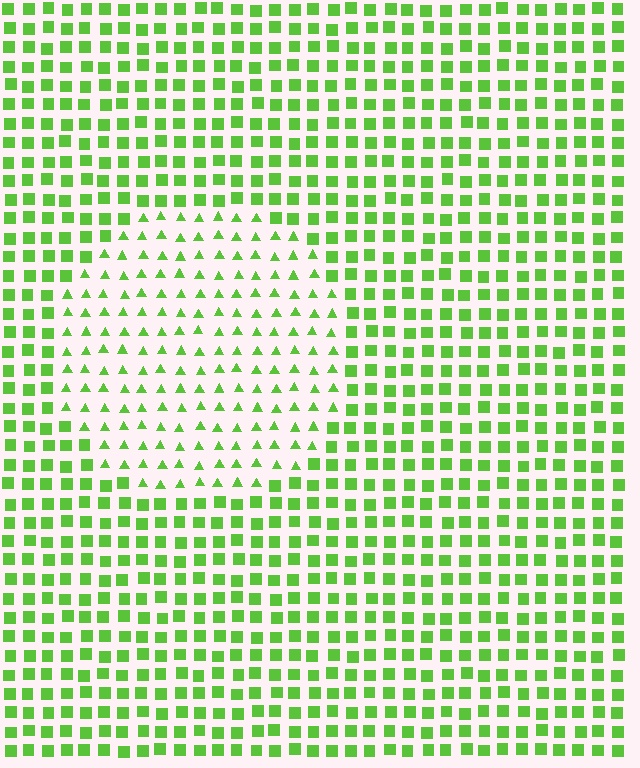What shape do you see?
I see a circle.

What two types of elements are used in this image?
The image uses triangles inside the circle region and squares outside it.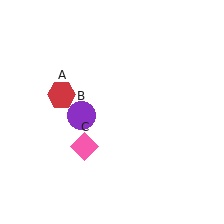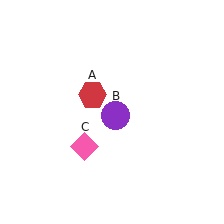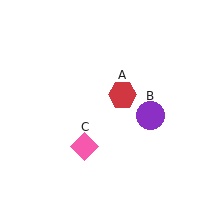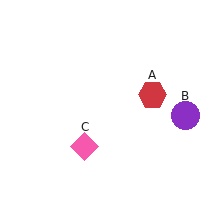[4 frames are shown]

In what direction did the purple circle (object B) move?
The purple circle (object B) moved right.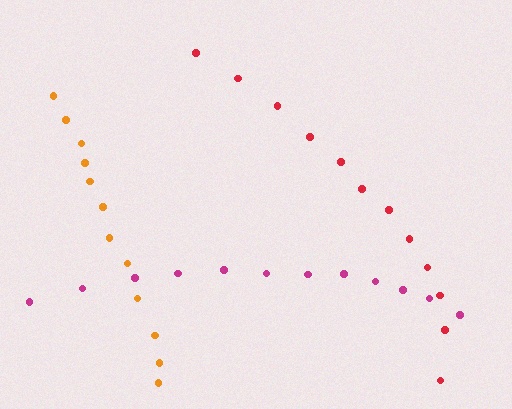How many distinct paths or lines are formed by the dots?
There are 3 distinct paths.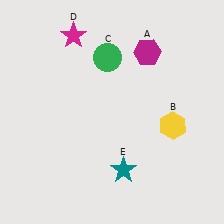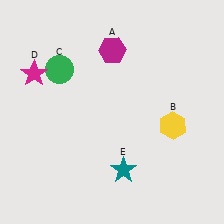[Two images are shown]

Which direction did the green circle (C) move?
The green circle (C) moved left.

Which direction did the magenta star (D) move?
The magenta star (D) moved left.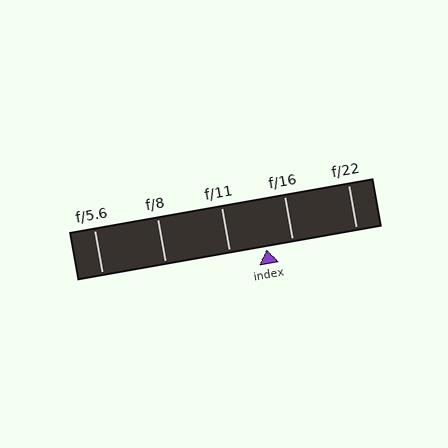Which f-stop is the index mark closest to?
The index mark is closest to f/16.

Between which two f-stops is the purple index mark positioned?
The index mark is between f/11 and f/16.